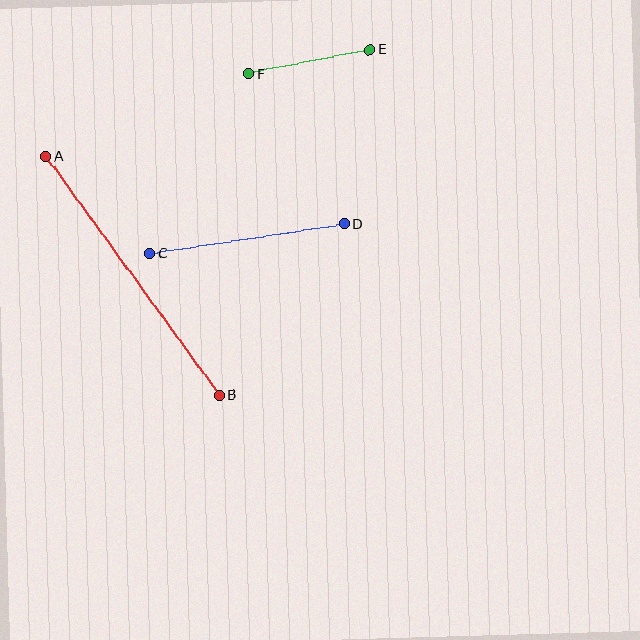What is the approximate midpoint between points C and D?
The midpoint is at approximately (247, 239) pixels.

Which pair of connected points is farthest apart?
Points A and B are farthest apart.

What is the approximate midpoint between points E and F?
The midpoint is at approximately (309, 62) pixels.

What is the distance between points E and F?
The distance is approximately 124 pixels.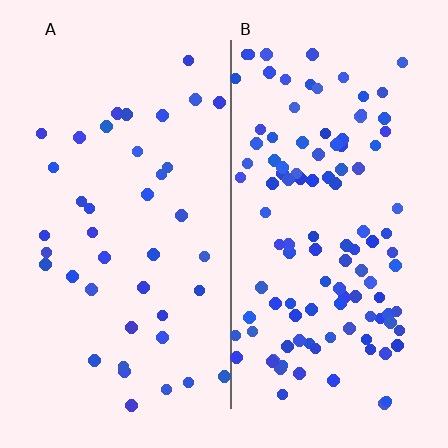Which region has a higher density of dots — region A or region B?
B (the right).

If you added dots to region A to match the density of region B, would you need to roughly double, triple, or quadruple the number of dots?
Approximately triple.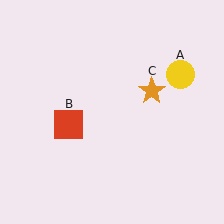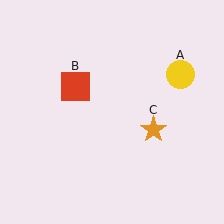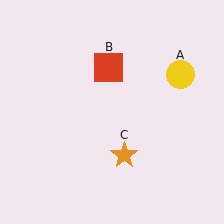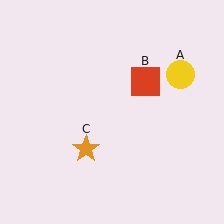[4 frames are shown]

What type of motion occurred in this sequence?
The red square (object B), orange star (object C) rotated clockwise around the center of the scene.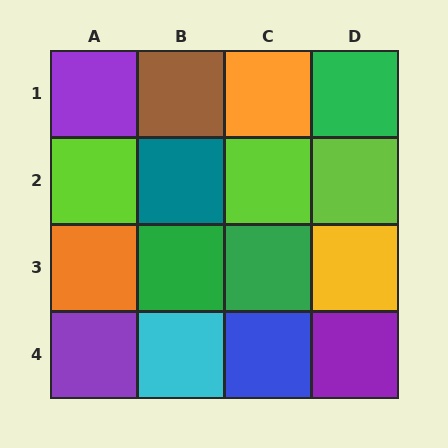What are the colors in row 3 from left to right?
Orange, green, green, yellow.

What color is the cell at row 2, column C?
Lime.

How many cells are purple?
3 cells are purple.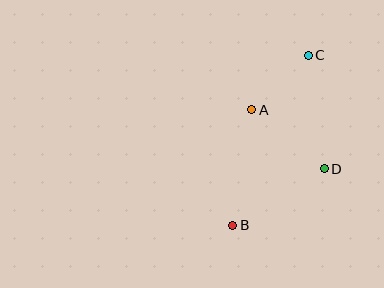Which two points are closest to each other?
Points A and C are closest to each other.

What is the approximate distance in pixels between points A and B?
The distance between A and B is approximately 117 pixels.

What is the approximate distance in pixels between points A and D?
The distance between A and D is approximately 93 pixels.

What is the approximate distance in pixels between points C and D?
The distance between C and D is approximately 115 pixels.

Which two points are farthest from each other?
Points B and C are farthest from each other.